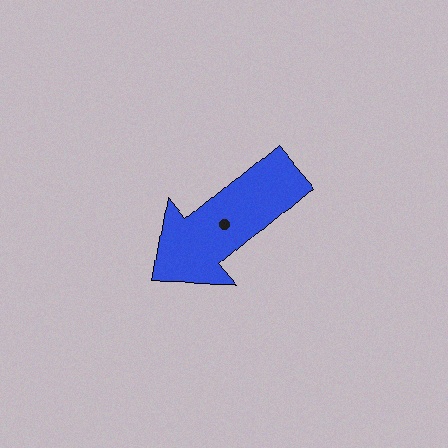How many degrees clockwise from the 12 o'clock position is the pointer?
Approximately 230 degrees.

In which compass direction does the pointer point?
Southwest.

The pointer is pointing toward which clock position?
Roughly 8 o'clock.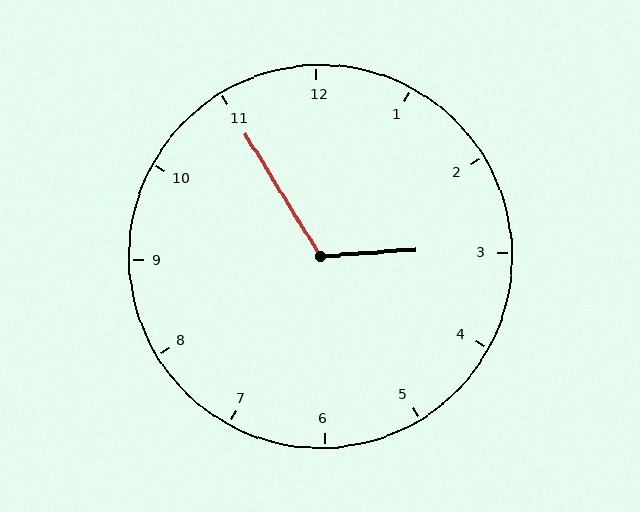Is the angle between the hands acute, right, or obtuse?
It is obtuse.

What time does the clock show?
2:55.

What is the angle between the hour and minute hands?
Approximately 118 degrees.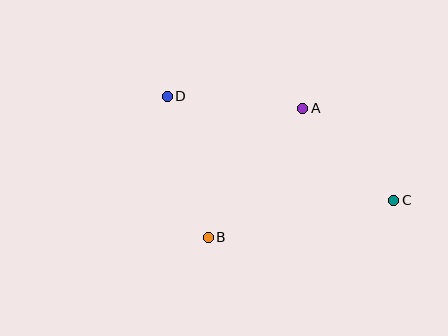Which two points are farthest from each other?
Points C and D are farthest from each other.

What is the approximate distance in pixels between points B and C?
The distance between B and C is approximately 189 pixels.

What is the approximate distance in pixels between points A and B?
The distance between A and B is approximately 160 pixels.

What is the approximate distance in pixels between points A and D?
The distance between A and D is approximately 136 pixels.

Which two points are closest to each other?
Points A and C are closest to each other.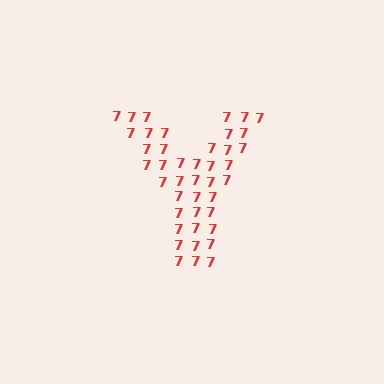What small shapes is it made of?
It is made of small digit 7's.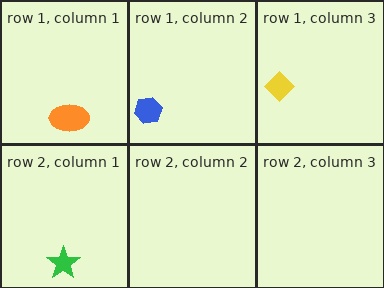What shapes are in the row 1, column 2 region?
The blue hexagon.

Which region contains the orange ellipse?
The row 1, column 1 region.